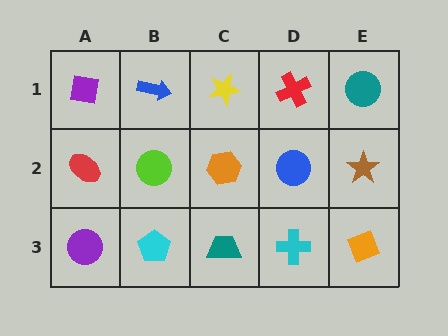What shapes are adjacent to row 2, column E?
A teal circle (row 1, column E), an orange diamond (row 3, column E), a blue circle (row 2, column D).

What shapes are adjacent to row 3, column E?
A brown star (row 2, column E), a cyan cross (row 3, column D).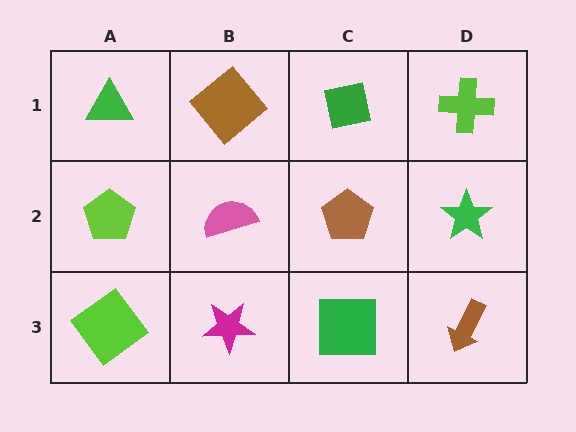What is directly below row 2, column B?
A magenta star.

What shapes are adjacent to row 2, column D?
A lime cross (row 1, column D), a brown arrow (row 3, column D), a brown pentagon (row 2, column C).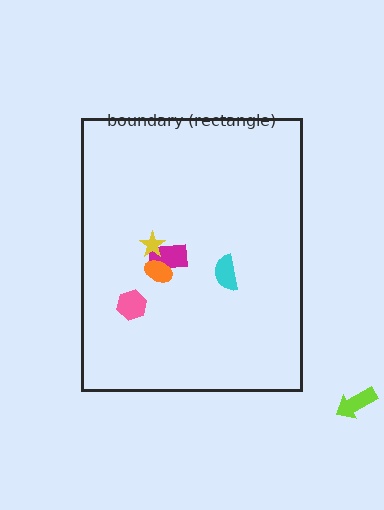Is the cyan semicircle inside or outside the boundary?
Inside.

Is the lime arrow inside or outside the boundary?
Outside.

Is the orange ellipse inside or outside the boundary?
Inside.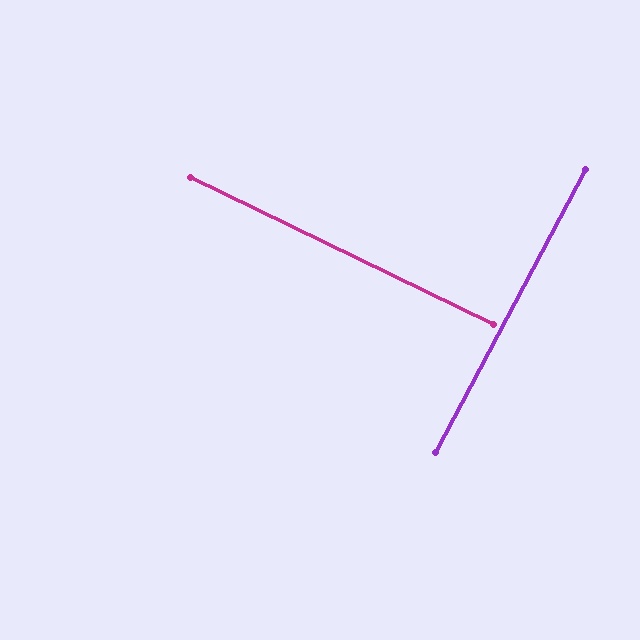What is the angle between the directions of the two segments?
Approximately 88 degrees.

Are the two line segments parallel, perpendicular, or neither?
Perpendicular — they meet at approximately 88°.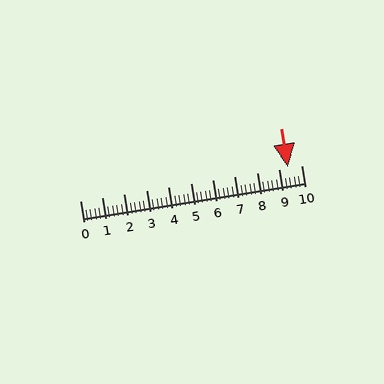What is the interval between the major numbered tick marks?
The major tick marks are spaced 1 units apart.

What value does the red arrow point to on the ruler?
The red arrow points to approximately 9.4.